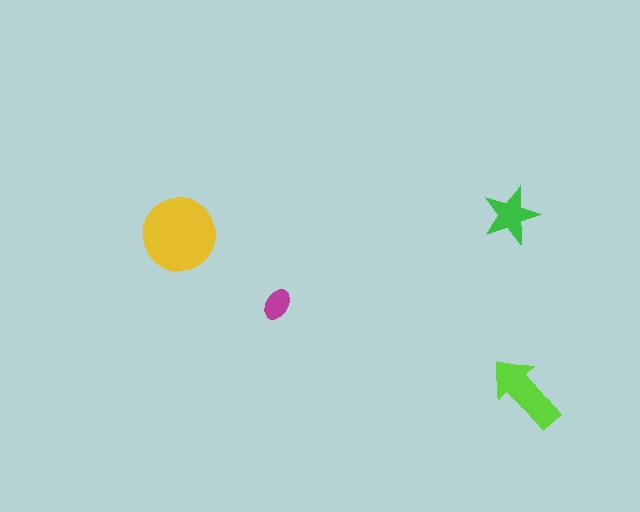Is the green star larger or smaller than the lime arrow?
Smaller.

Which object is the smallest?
The magenta ellipse.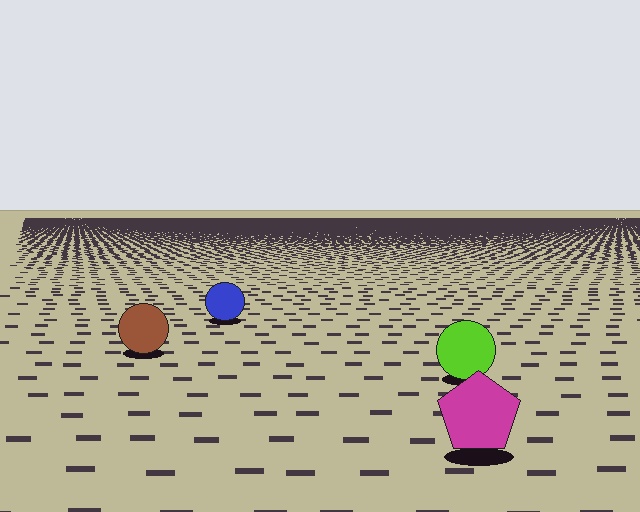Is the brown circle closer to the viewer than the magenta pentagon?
No. The magenta pentagon is closer — you can tell from the texture gradient: the ground texture is coarser near it.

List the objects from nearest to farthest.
From nearest to farthest: the magenta pentagon, the lime circle, the brown circle, the blue circle.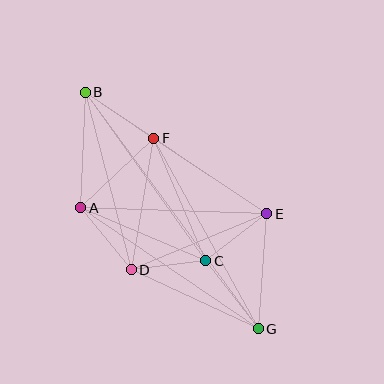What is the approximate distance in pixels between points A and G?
The distance between A and G is approximately 215 pixels.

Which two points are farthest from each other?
Points B and G are farthest from each other.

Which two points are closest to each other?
Points C and D are closest to each other.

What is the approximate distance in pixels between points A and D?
The distance between A and D is approximately 80 pixels.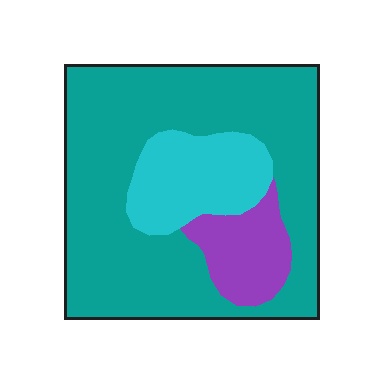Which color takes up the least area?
Purple, at roughly 10%.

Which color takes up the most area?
Teal, at roughly 70%.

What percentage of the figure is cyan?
Cyan covers around 20% of the figure.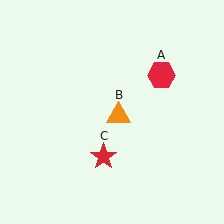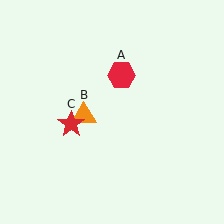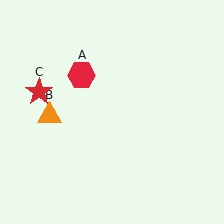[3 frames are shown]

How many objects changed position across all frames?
3 objects changed position: red hexagon (object A), orange triangle (object B), red star (object C).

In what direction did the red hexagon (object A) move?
The red hexagon (object A) moved left.